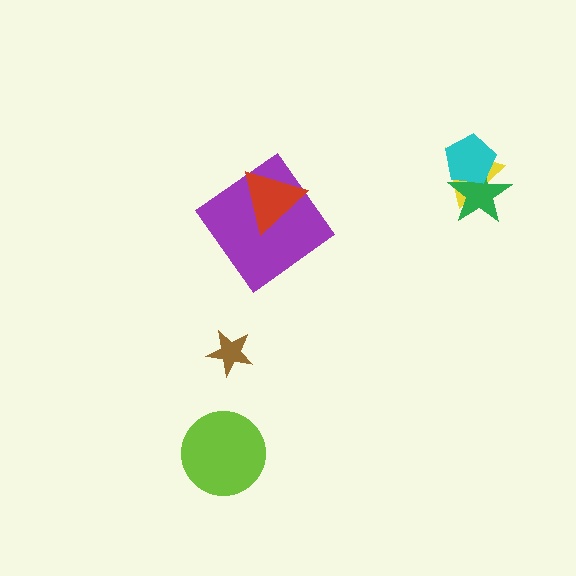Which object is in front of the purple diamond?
The red triangle is in front of the purple diamond.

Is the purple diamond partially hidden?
Yes, it is partially covered by another shape.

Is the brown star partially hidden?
No, no other shape covers it.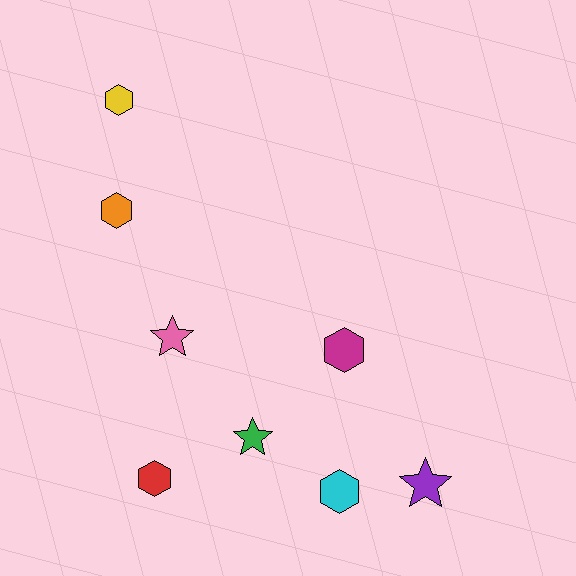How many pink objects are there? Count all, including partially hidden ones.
There is 1 pink object.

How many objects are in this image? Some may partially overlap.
There are 8 objects.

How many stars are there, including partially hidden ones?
There are 3 stars.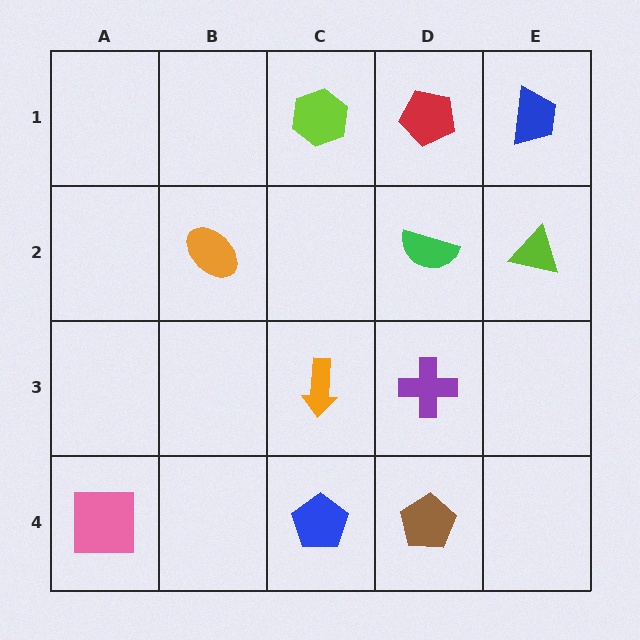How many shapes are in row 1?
3 shapes.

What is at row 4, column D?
A brown pentagon.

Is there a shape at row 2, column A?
No, that cell is empty.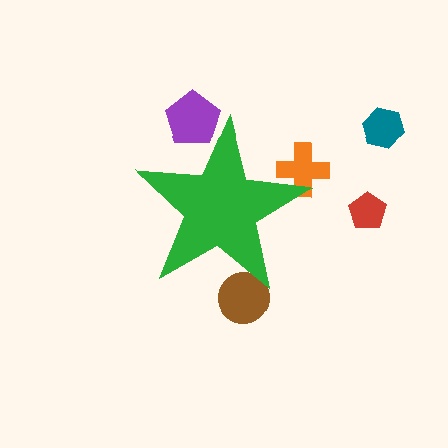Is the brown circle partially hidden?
Yes, the brown circle is partially hidden behind the green star.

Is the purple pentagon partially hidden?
Yes, the purple pentagon is partially hidden behind the green star.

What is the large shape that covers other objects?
A green star.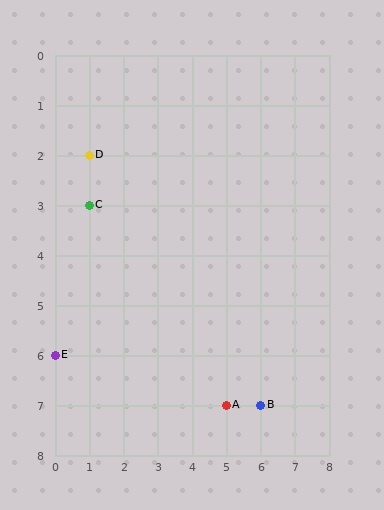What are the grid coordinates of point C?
Point C is at grid coordinates (1, 3).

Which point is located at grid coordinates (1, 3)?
Point C is at (1, 3).